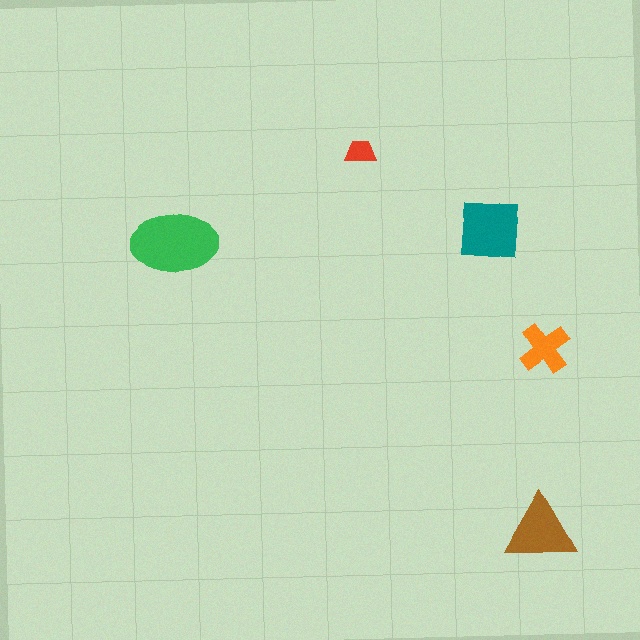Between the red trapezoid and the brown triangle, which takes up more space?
The brown triangle.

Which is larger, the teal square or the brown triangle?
The teal square.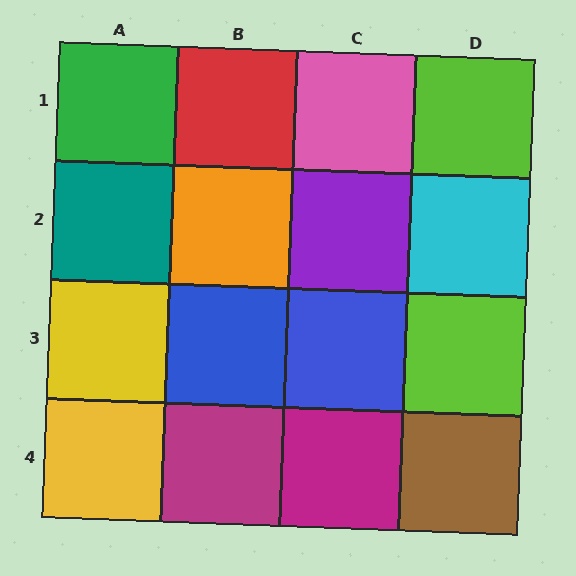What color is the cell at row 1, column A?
Green.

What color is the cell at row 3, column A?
Yellow.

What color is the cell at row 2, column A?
Teal.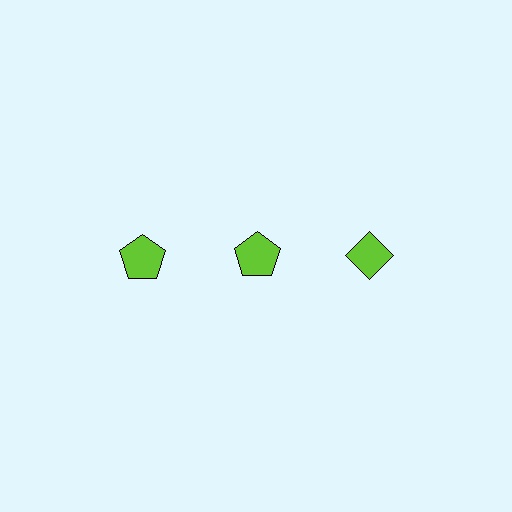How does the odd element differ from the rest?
It has a different shape: diamond instead of pentagon.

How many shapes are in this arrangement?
There are 3 shapes arranged in a grid pattern.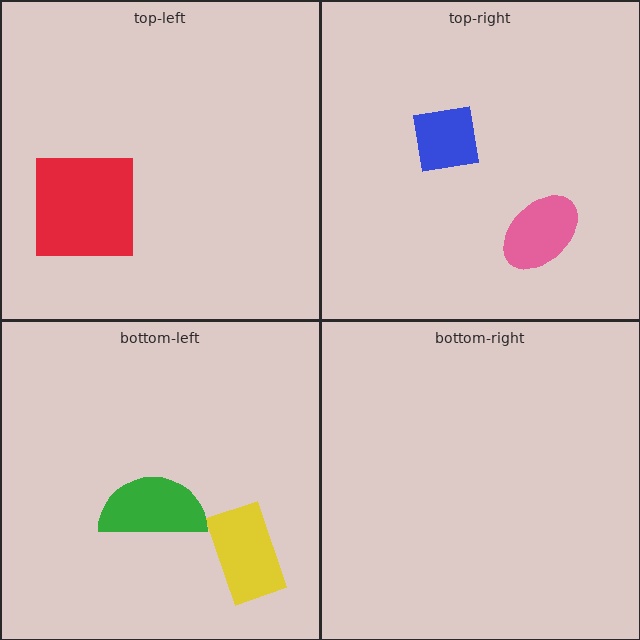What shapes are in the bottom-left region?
The yellow rectangle, the green semicircle.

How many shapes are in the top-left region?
1.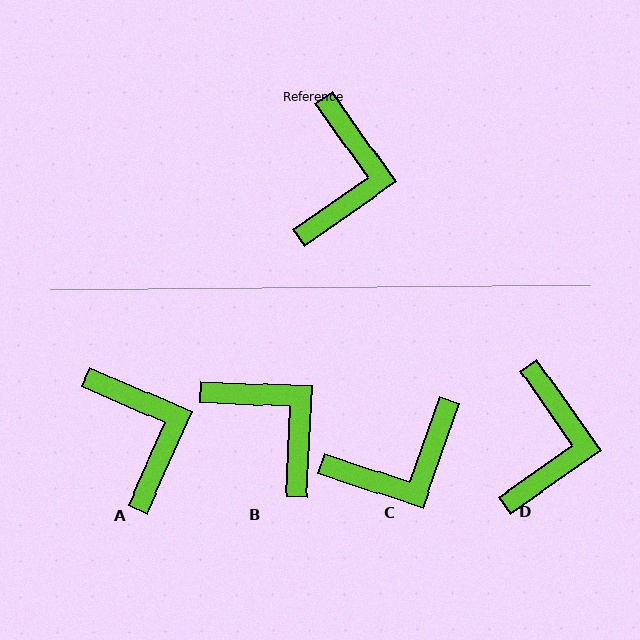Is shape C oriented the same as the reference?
No, it is off by about 54 degrees.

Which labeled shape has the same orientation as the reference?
D.